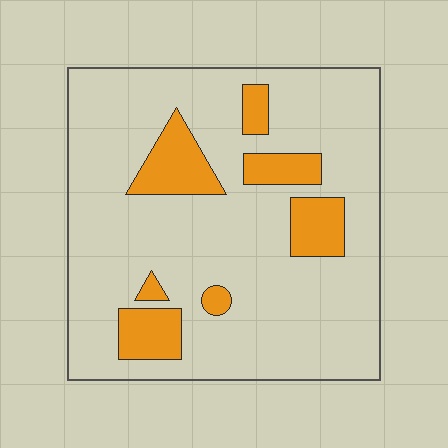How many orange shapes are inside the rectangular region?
7.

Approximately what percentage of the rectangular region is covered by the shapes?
Approximately 15%.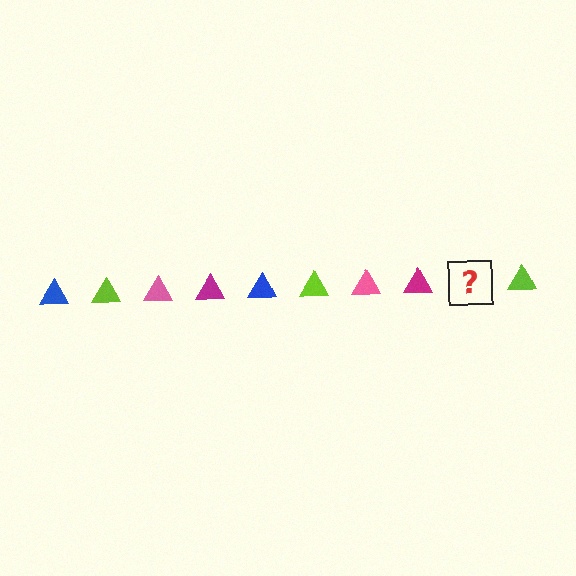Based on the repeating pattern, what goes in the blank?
The blank should be a blue triangle.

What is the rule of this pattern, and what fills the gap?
The rule is that the pattern cycles through blue, lime, pink, magenta triangles. The gap should be filled with a blue triangle.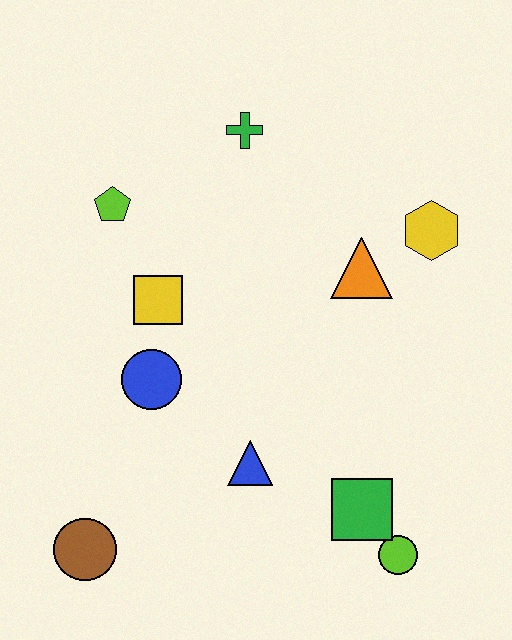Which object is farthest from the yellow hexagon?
The brown circle is farthest from the yellow hexagon.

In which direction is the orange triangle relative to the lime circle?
The orange triangle is above the lime circle.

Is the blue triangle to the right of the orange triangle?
No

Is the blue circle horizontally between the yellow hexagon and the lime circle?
No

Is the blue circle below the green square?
No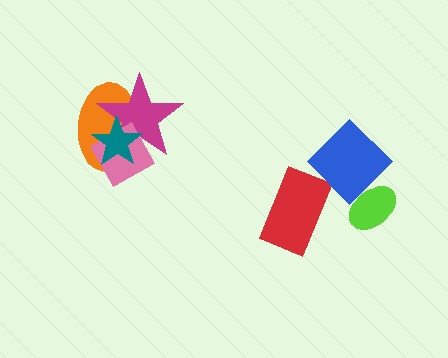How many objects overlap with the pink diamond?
3 objects overlap with the pink diamond.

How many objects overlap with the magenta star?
3 objects overlap with the magenta star.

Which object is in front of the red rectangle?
The blue diamond is in front of the red rectangle.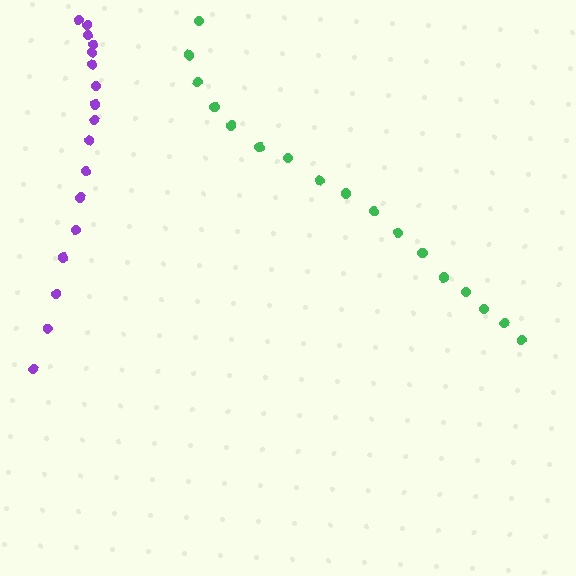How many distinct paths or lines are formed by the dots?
There are 2 distinct paths.